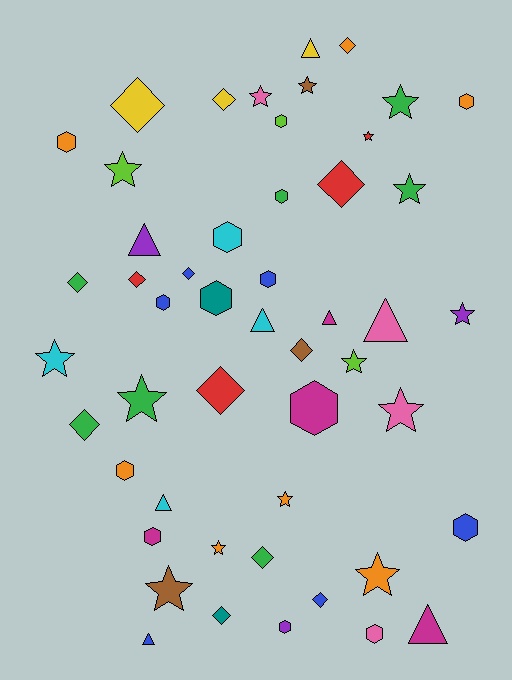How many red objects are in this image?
There are 4 red objects.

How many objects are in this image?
There are 50 objects.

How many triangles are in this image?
There are 8 triangles.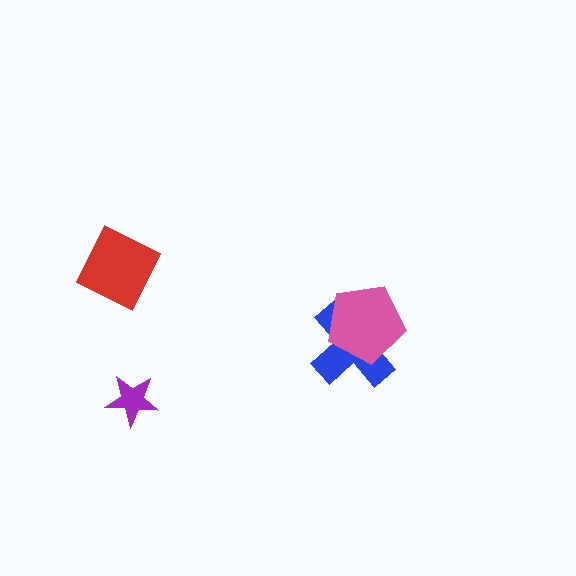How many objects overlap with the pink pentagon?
1 object overlaps with the pink pentagon.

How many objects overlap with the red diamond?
0 objects overlap with the red diamond.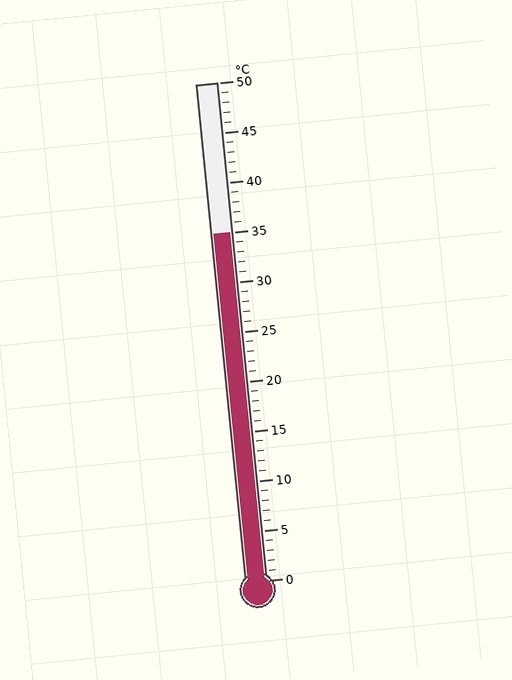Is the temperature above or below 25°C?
The temperature is above 25°C.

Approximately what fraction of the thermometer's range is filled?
The thermometer is filled to approximately 70% of its range.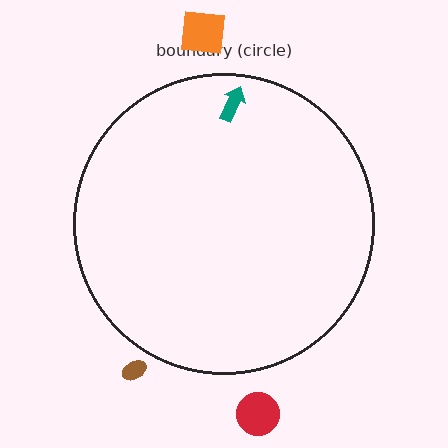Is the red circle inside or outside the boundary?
Outside.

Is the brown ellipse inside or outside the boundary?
Outside.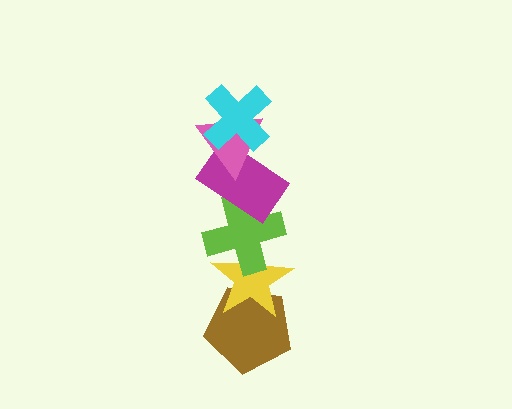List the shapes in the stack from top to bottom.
From top to bottom: the cyan cross, the pink triangle, the magenta rectangle, the lime cross, the yellow star, the brown pentagon.